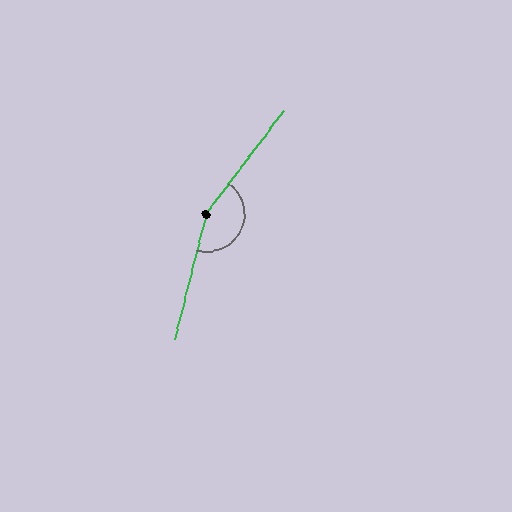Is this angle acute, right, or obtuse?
It is obtuse.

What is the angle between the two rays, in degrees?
Approximately 158 degrees.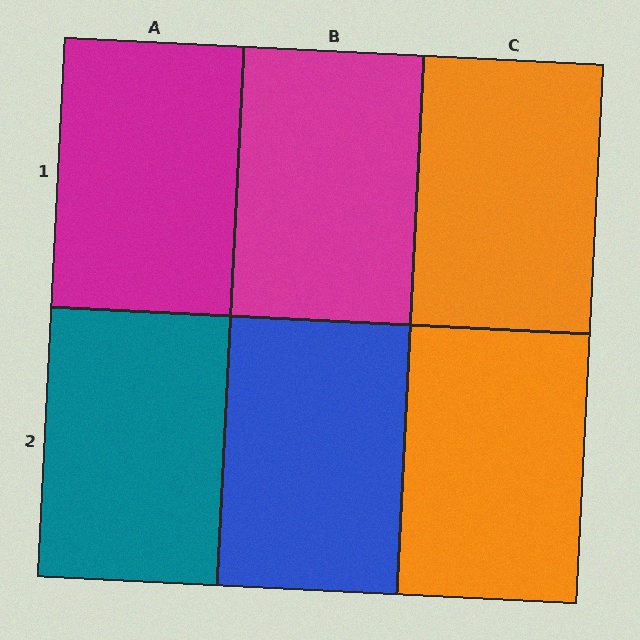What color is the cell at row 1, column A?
Magenta.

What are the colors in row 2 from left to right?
Teal, blue, orange.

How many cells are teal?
1 cell is teal.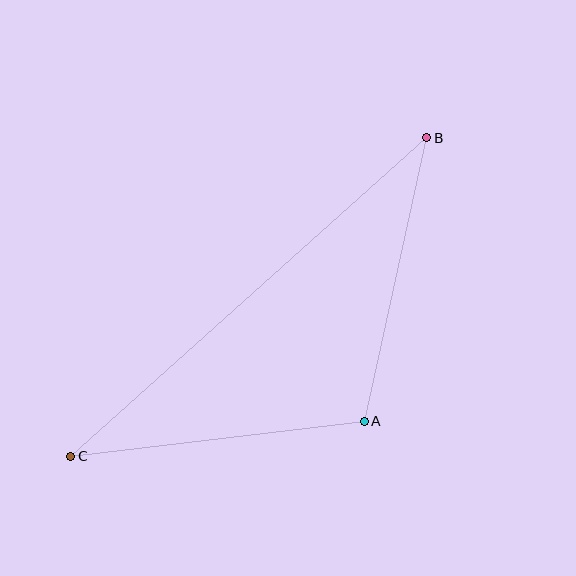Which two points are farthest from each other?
Points B and C are farthest from each other.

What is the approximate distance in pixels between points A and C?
The distance between A and C is approximately 296 pixels.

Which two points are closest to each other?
Points A and B are closest to each other.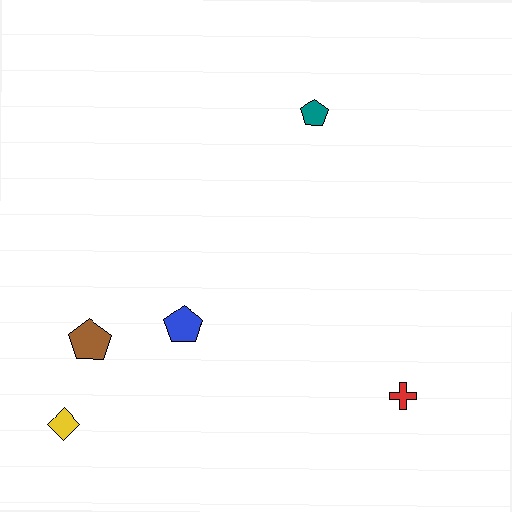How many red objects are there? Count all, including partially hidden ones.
There is 1 red object.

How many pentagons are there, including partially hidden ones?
There are 3 pentagons.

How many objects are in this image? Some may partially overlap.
There are 5 objects.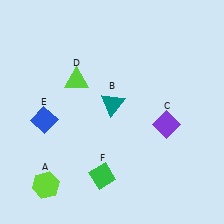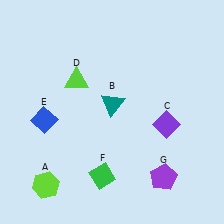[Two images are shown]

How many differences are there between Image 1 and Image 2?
There is 1 difference between the two images.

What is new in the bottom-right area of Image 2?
A purple pentagon (G) was added in the bottom-right area of Image 2.